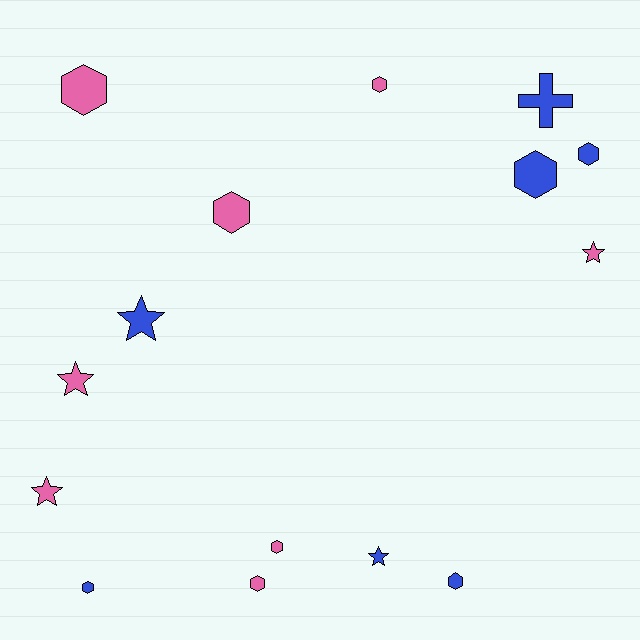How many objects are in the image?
There are 15 objects.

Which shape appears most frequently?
Hexagon, with 9 objects.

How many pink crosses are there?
There are no pink crosses.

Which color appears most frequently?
Pink, with 8 objects.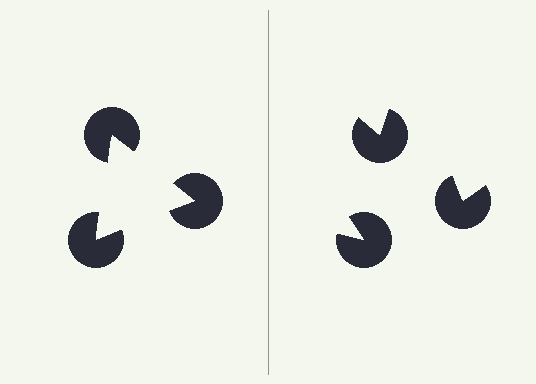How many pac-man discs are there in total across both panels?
6 — 3 on each side.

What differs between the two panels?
The pac-man discs are positioned identically on both sides; only the wedge orientations differ. On the left they align to a triangle; on the right they are misaligned.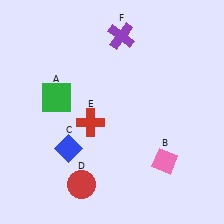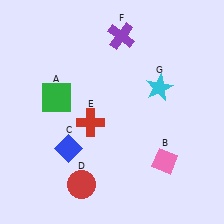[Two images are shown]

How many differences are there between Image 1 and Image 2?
There is 1 difference between the two images.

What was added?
A cyan star (G) was added in Image 2.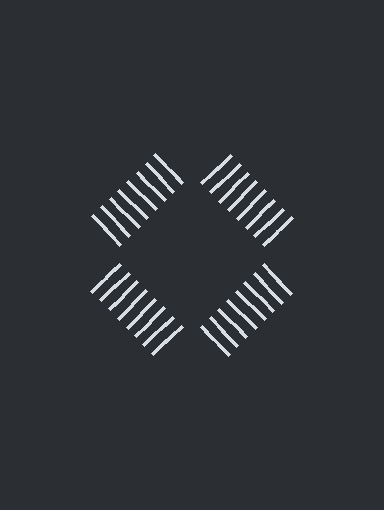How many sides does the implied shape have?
4 sides — the line-ends trace a square.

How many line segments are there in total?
32 — 8 along each of the 4 edges.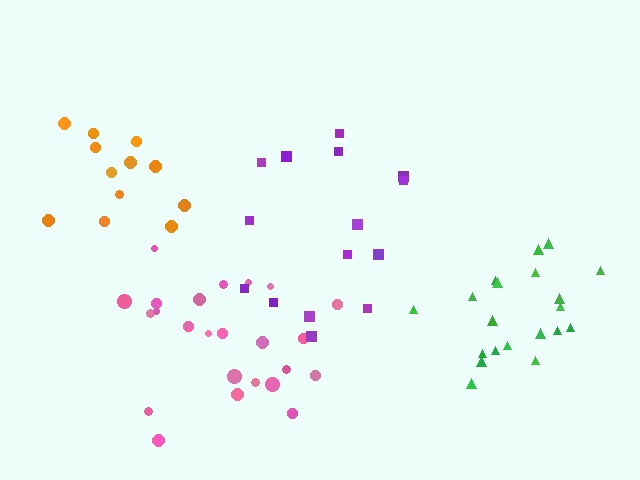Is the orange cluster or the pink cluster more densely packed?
Pink.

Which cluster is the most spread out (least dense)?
Purple.